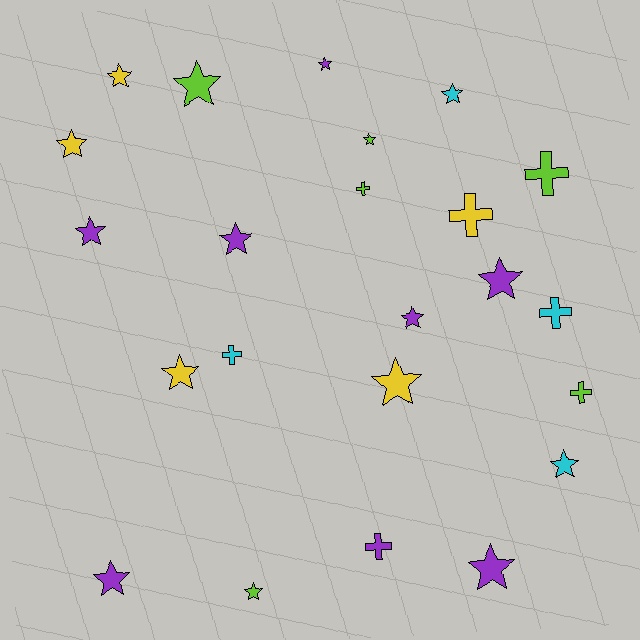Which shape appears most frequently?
Star, with 16 objects.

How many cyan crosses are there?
There are 2 cyan crosses.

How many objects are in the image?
There are 23 objects.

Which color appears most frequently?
Purple, with 8 objects.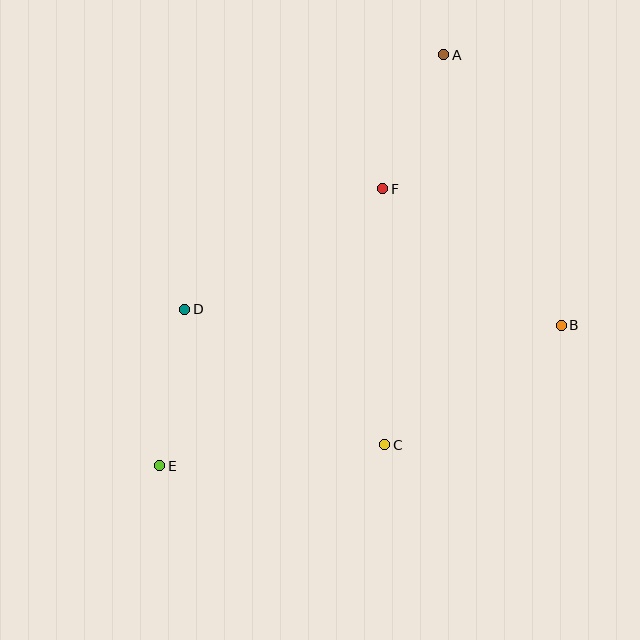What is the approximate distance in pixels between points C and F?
The distance between C and F is approximately 256 pixels.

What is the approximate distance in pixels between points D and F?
The distance between D and F is approximately 232 pixels.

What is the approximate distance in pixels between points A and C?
The distance between A and C is approximately 395 pixels.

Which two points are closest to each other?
Points A and F are closest to each other.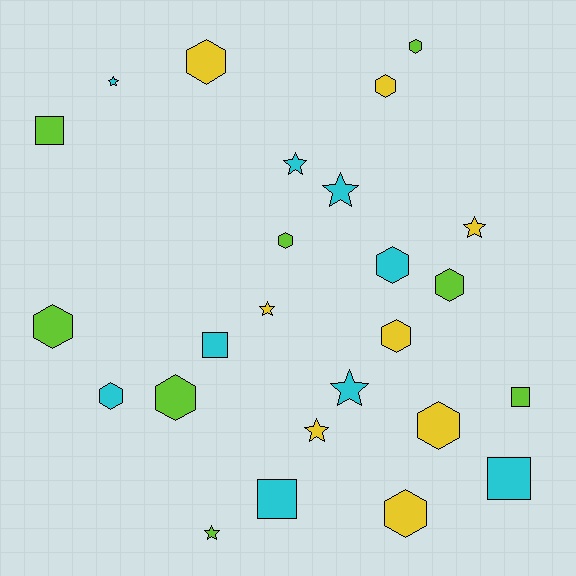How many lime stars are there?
There is 1 lime star.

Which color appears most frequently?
Cyan, with 9 objects.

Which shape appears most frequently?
Hexagon, with 12 objects.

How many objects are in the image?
There are 25 objects.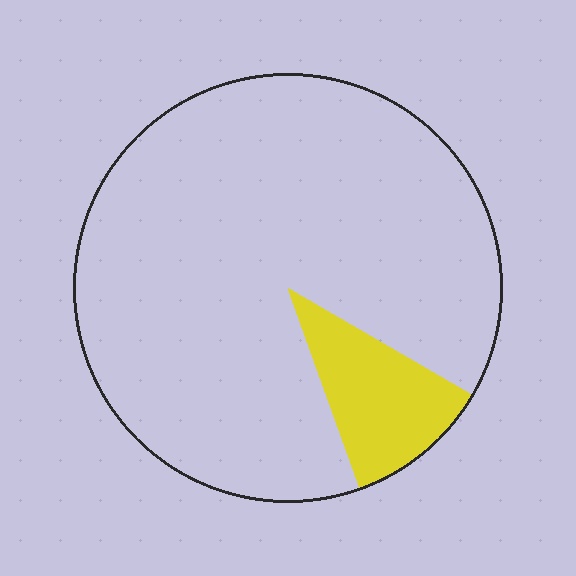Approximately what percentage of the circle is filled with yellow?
Approximately 10%.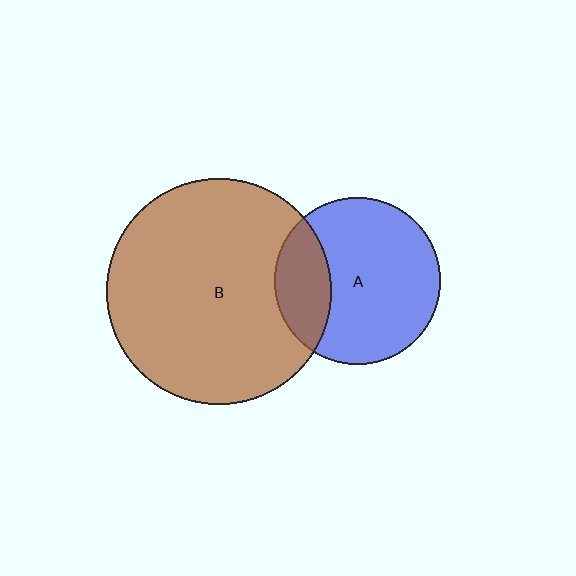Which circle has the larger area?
Circle B (brown).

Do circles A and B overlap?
Yes.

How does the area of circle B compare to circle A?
Approximately 1.8 times.